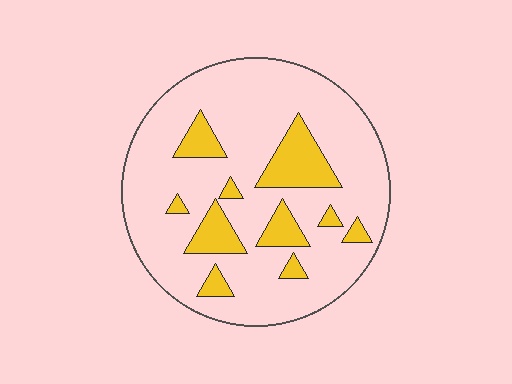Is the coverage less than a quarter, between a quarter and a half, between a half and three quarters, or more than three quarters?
Less than a quarter.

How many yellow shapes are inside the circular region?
10.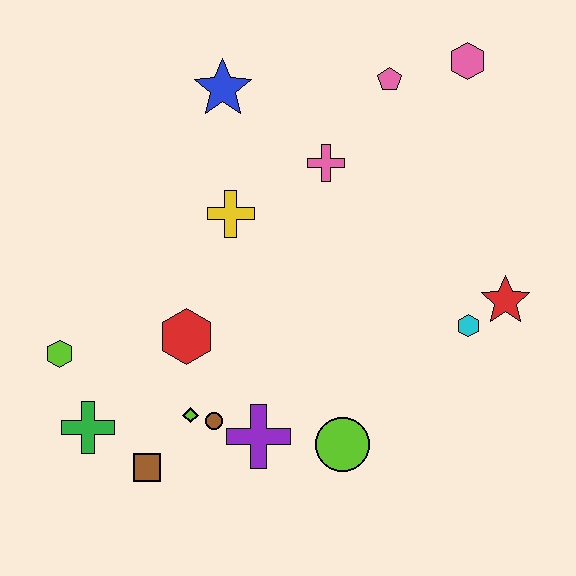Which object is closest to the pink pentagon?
The pink hexagon is closest to the pink pentagon.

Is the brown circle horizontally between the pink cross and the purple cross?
No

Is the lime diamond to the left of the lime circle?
Yes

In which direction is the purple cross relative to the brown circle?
The purple cross is to the right of the brown circle.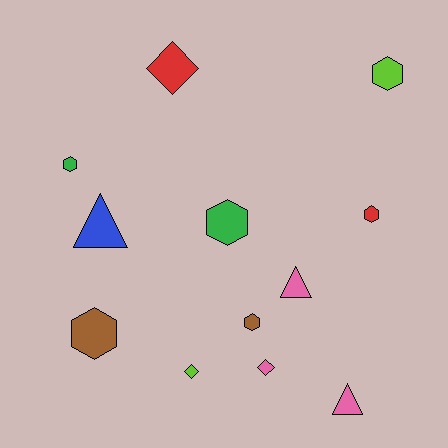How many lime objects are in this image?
There are 2 lime objects.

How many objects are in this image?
There are 12 objects.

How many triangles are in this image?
There are 3 triangles.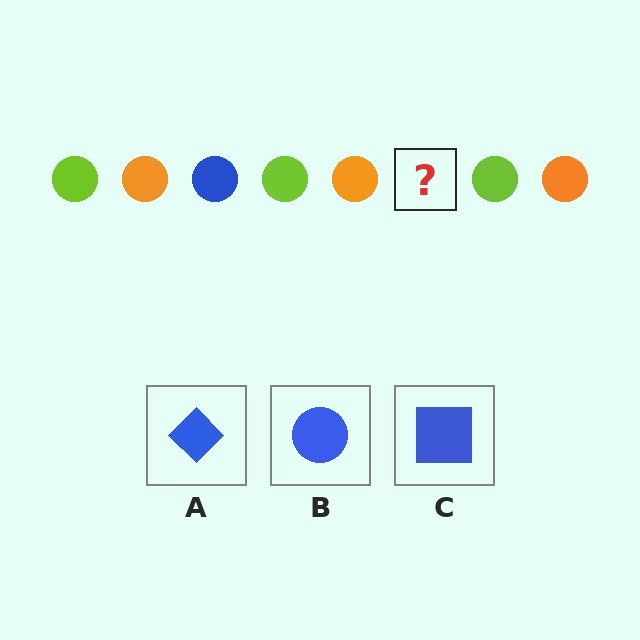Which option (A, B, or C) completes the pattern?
B.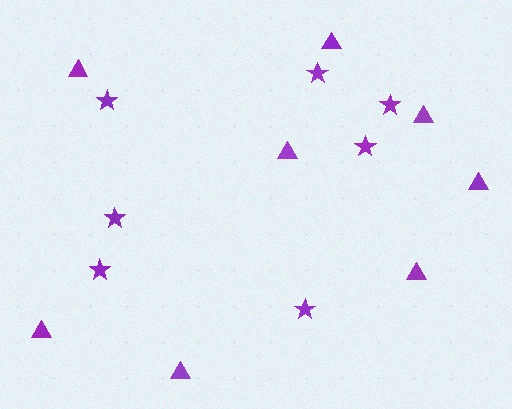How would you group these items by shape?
There are 2 groups: one group of triangles (8) and one group of stars (7).